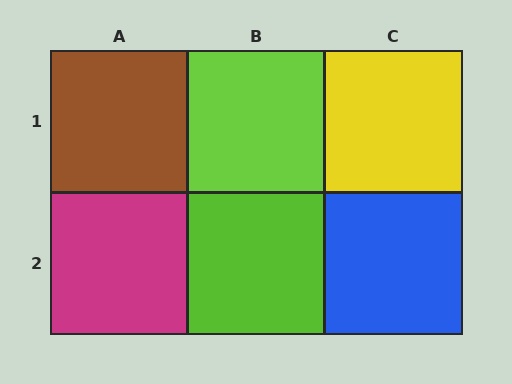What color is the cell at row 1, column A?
Brown.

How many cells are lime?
2 cells are lime.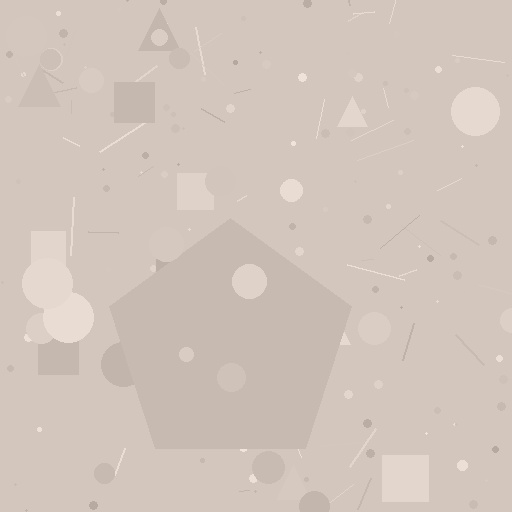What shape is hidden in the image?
A pentagon is hidden in the image.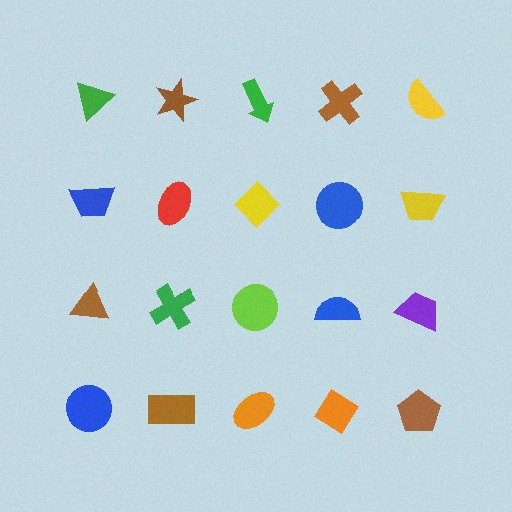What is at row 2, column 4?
A blue circle.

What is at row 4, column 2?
A brown rectangle.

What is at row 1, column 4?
A brown cross.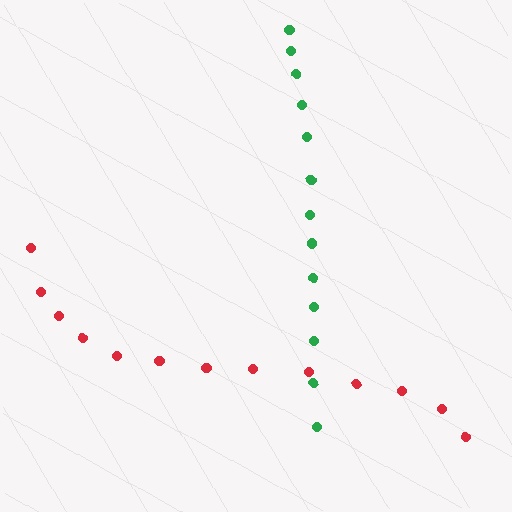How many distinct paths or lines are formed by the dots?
There are 2 distinct paths.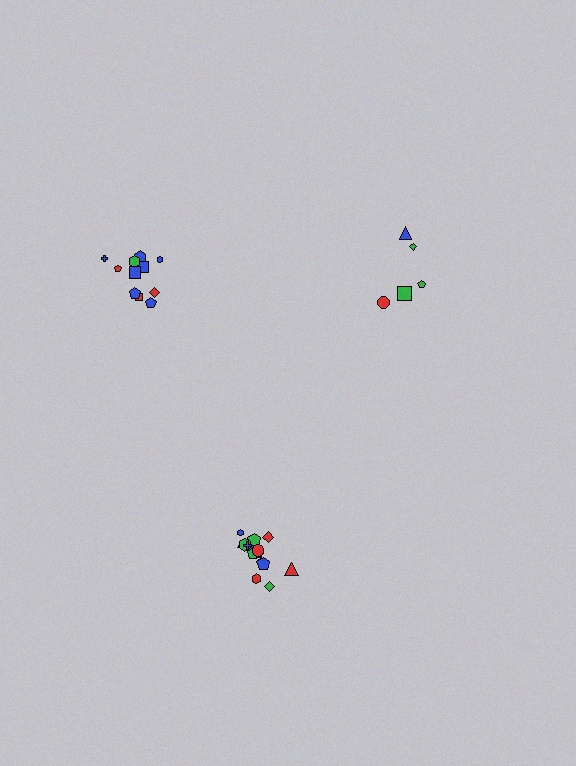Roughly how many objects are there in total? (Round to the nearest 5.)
Roughly 30 objects in total.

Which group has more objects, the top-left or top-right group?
The top-left group.